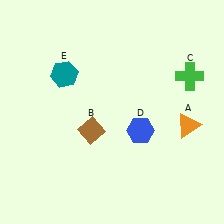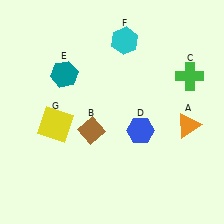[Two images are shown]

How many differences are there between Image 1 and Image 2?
There are 2 differences between the two images.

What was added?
A cyan hexagon (F), a yellow square (G) were added in Image 2.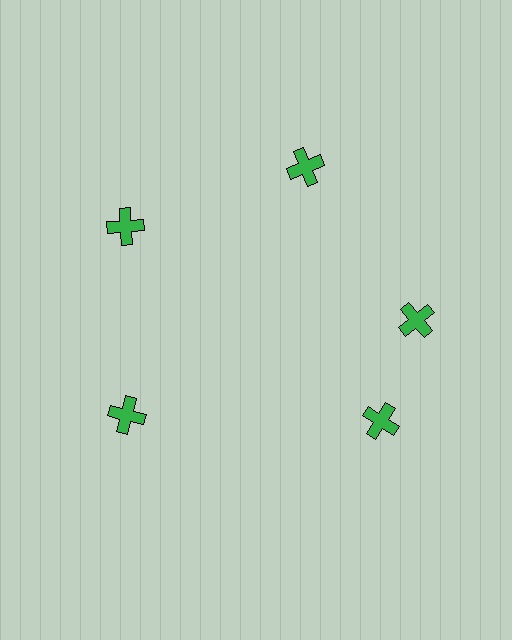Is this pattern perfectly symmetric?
No. The 5 green crosses are arranged in a ring, but one element near the 5 o'clock position is rotated out of alignment along the ring, breaking the 5-fold rotational symmetry.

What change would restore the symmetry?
The symmetry would be restored by rotating it back into even spacing with its neighbors so that all 5 crosses sit at equal angles and equal distance from the center.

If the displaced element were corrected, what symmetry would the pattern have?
It would have 5-fold rotational symmetry — the pattern would map onto itself every 72 degrees.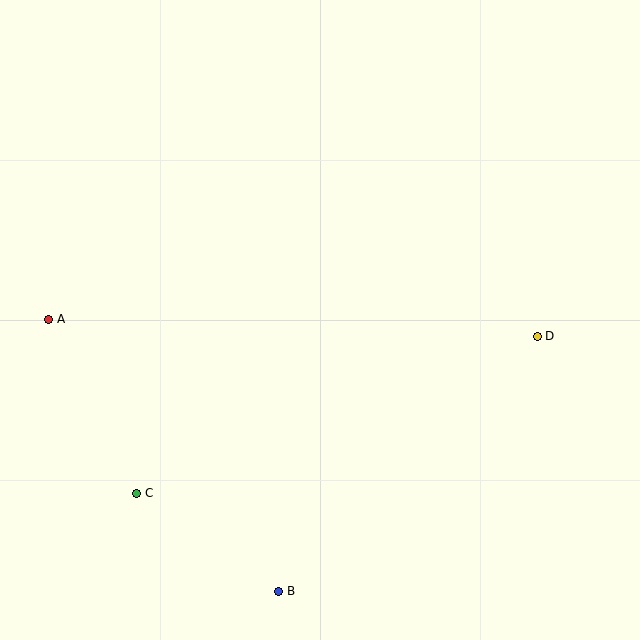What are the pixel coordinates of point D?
Point D is at (537, 336).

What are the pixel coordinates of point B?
Point B is at (279, 591).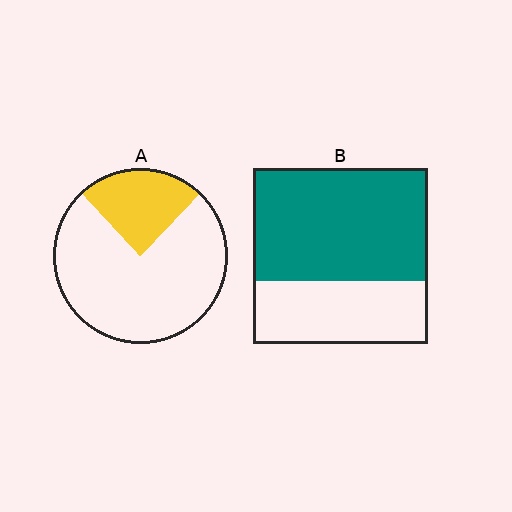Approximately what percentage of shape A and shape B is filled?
A is approximately 25% and B is approximately 65%.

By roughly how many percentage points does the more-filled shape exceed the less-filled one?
By roughly 40 percentage points (B over A).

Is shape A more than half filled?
No.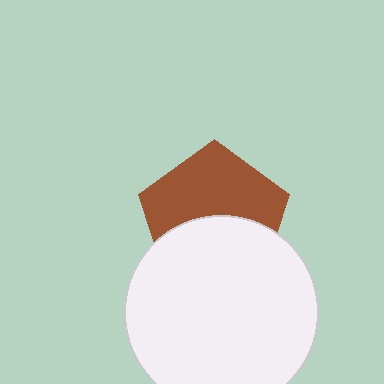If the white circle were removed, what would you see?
You would see the complete brown pentagon.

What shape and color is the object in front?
The object in front is a white circle.